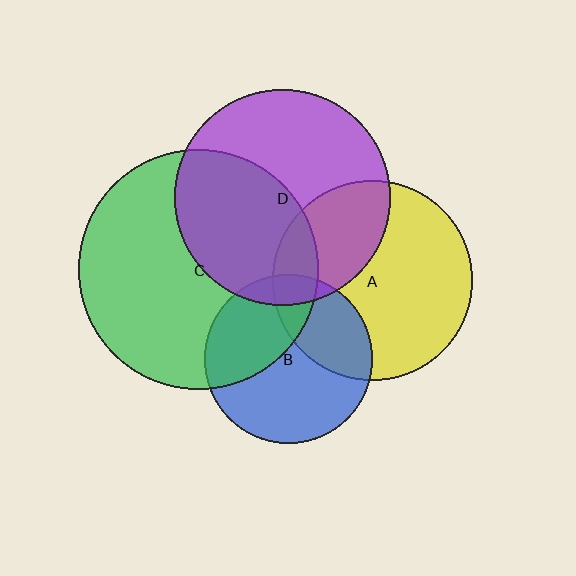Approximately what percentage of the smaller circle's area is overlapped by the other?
Approximately 45%.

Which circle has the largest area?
Circle C (green).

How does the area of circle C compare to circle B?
Approximately 2.0 times.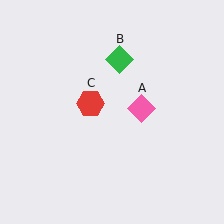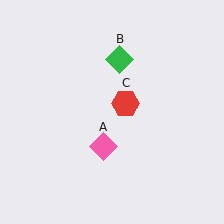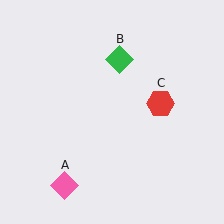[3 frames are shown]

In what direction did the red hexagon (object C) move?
The red hexagon (object C) moved right.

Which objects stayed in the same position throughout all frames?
Green diamond (object B) remained stationary.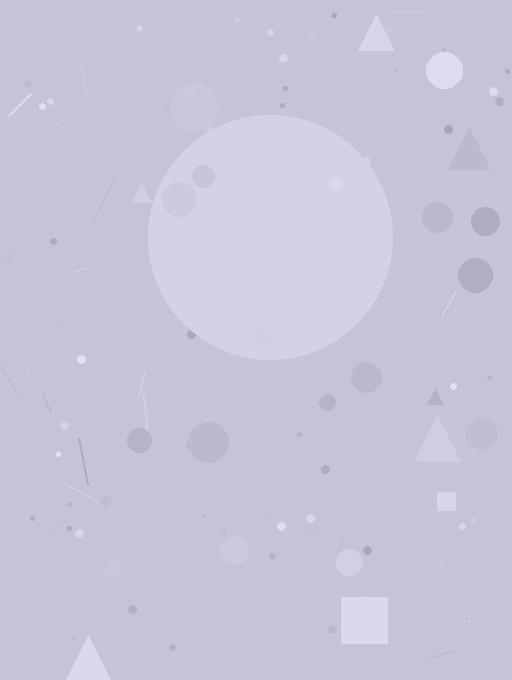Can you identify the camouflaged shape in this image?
The camouflaged shape is a circle.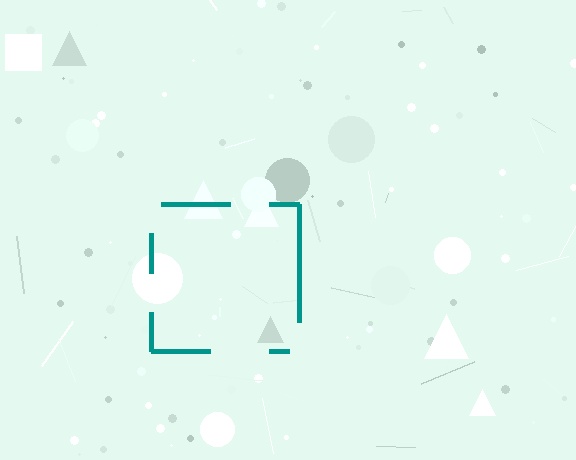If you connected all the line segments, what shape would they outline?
They would outline a square.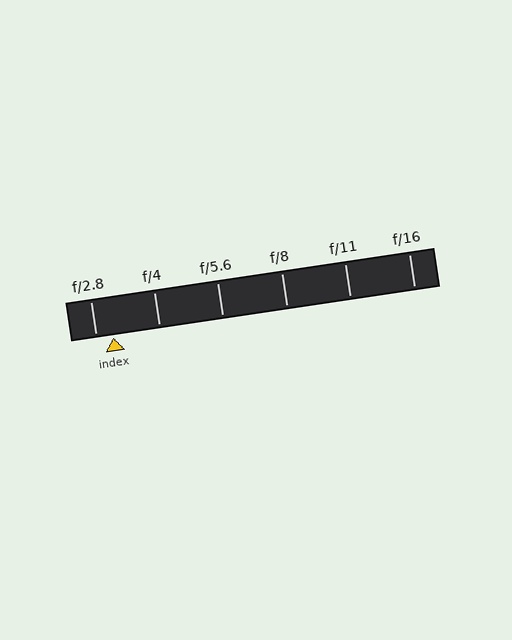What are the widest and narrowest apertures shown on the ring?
The widest aperture shown is f/2.8 and the narrowest is f/16.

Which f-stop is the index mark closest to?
The index mark is closest to f/2.8.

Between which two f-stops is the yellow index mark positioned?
The index mark is between f/2.8 and f/4.